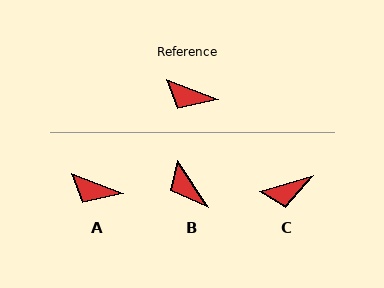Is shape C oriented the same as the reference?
No, it is off by about 38 degrees.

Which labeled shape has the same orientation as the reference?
A.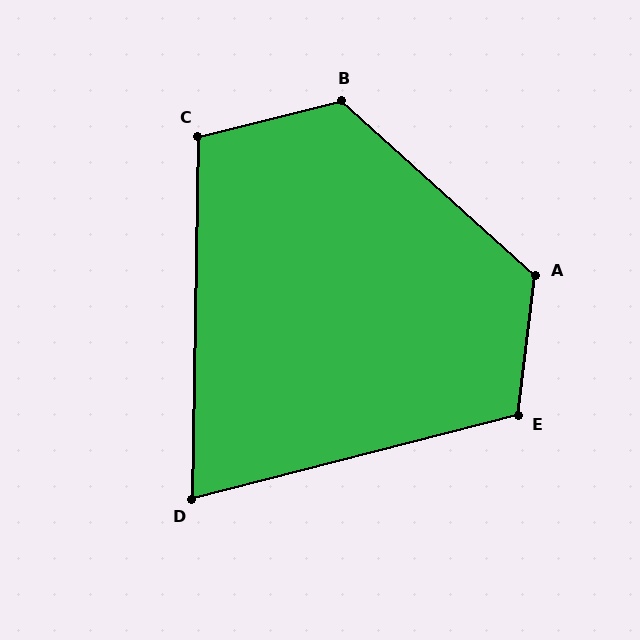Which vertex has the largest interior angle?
A, at approximately 125 degrees.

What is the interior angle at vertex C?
Approximately 105 degrees (obtuse).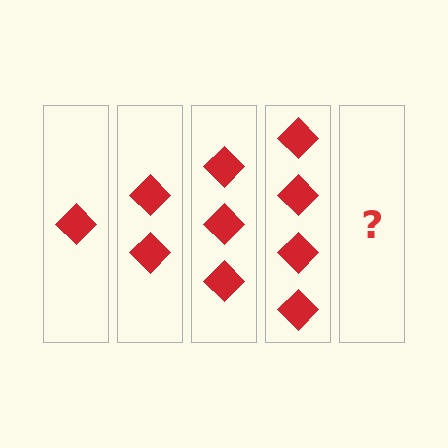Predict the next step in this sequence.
The next step is 5 diamonds.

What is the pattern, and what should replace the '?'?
The pattern is that each step adds one more diamond. The '?' should be 5 diamonds.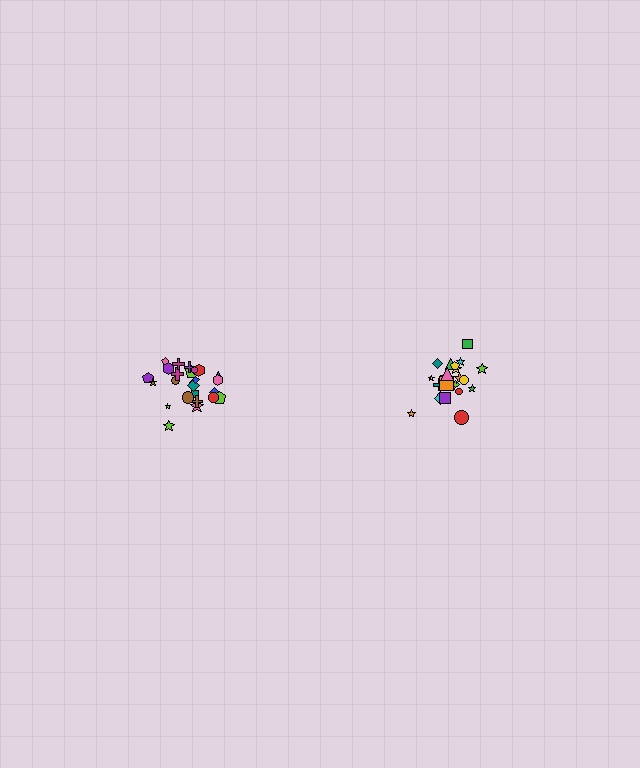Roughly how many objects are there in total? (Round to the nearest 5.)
Roughly 45 objects in total.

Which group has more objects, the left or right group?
The left group.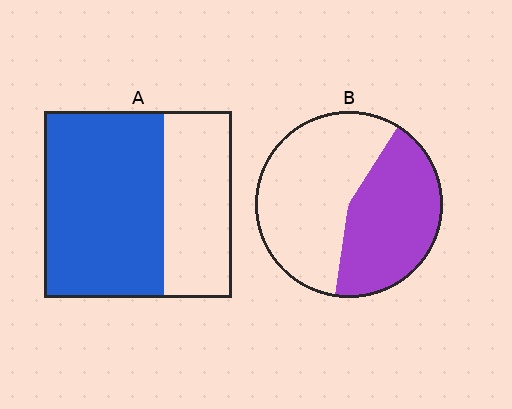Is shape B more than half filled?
No.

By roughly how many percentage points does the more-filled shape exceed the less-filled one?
By roughly 20 percentage points (A over B).